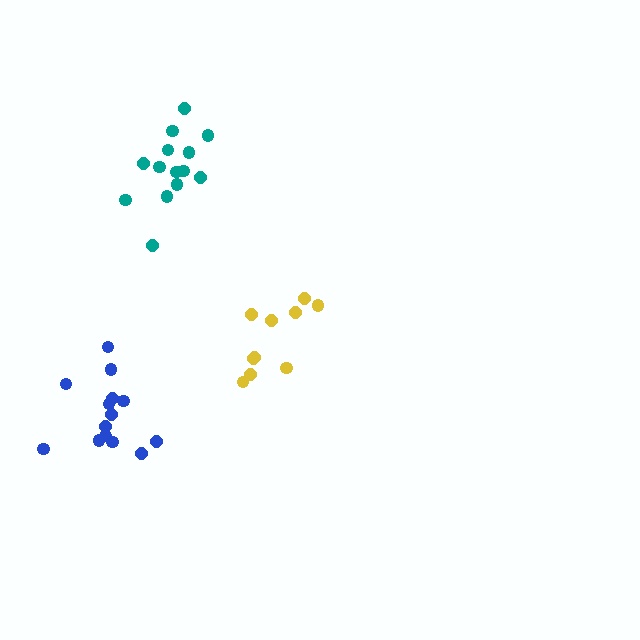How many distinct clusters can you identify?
There are 3 distinct clusters.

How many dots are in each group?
Group 1: 14 dots, Group 2: 14 dots, Group 3: 10 dots (38 total).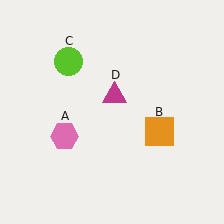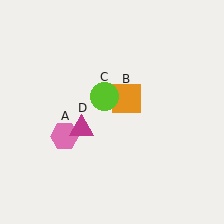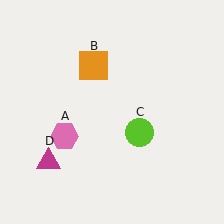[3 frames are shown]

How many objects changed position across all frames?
3 objects changed position: orange square (object B), lime circle (object C), magenta triangle (object D).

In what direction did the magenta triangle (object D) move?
The magenta triangle (object D) moved down and to the left.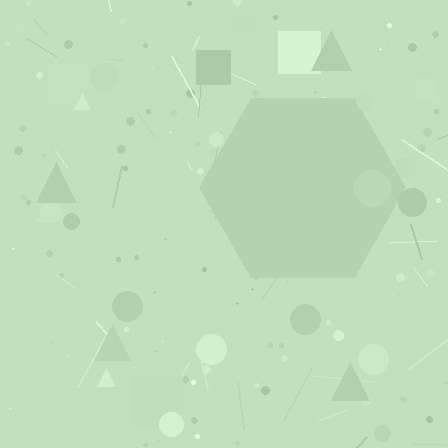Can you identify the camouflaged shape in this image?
The camouflaged shape is a hexagon.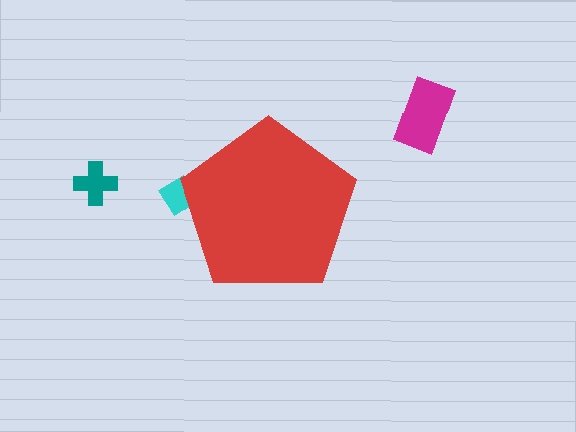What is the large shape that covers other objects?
A red pentagon.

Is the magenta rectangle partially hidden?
No, the magenta rectangle is fully visible.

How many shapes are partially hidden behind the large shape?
1 shape is partially hidden.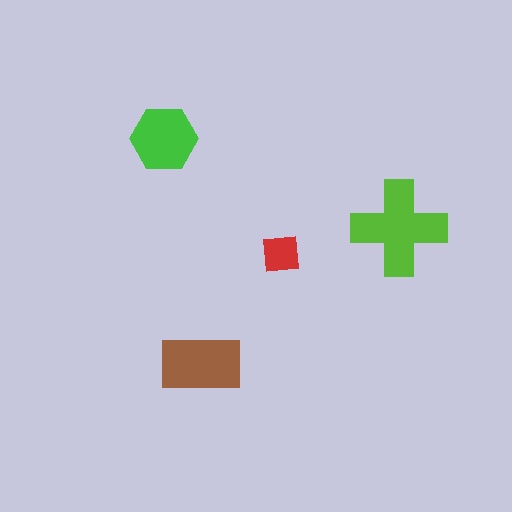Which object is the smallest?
The red square.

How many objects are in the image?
There are 4 objects in the image.